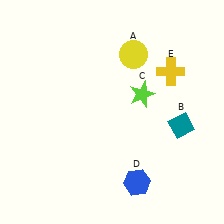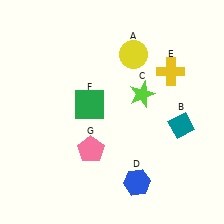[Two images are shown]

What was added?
A green square (F), a pink pentagon (G) were added in Image 2.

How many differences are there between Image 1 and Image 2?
There are 2 differences between the two images.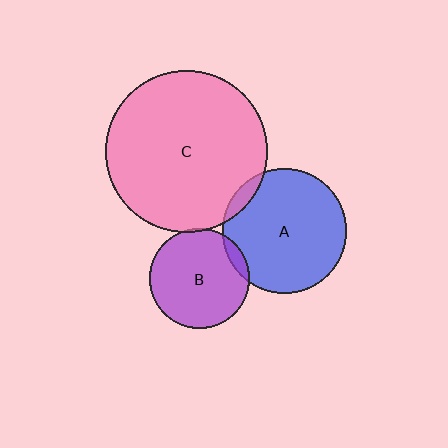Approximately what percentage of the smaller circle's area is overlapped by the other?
Approximately 5%.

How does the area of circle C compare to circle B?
Approximately 2.6 times.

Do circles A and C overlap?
Yes.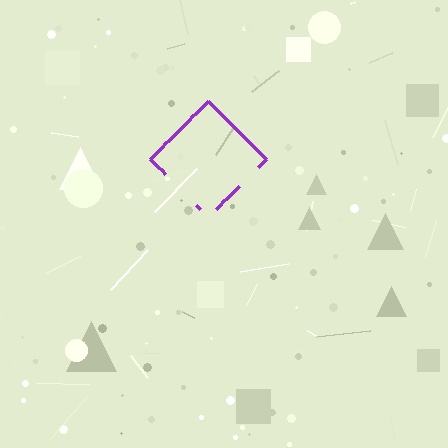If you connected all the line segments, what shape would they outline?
They would outline a diamond.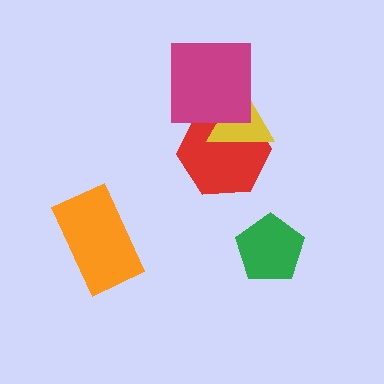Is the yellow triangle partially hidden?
Yes, it is partially covered by another shape.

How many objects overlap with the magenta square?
2 objects overlap with the magenta square.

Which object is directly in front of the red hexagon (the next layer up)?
The yellow triangle is directly in front of the red hexagon.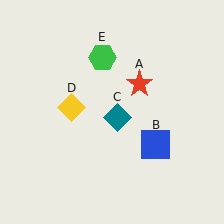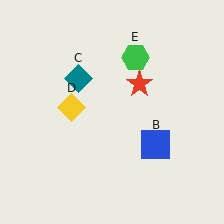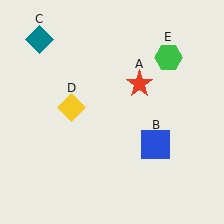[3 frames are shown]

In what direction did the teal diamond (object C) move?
The teal diamond (object C) moved up and to the left.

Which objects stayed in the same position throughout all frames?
Red star (object A) and blue square (object B) and yellow diamond (object D) remained stationary.